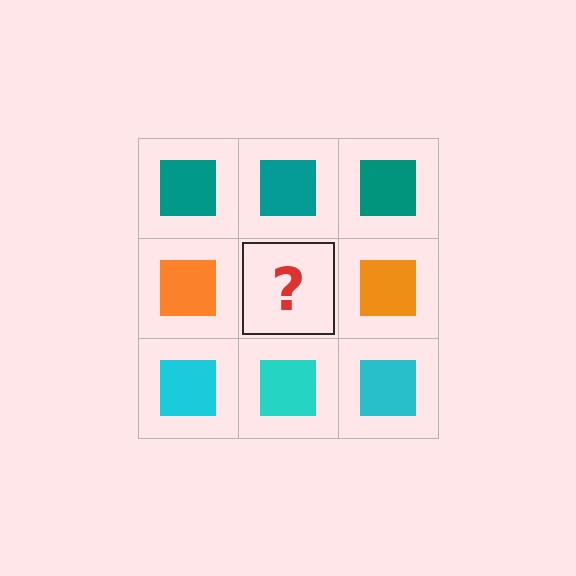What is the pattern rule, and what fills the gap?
The rule is that each row has a consistent color. The gap should be filled with an orange square.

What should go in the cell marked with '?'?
The missing cell should contain an orange square.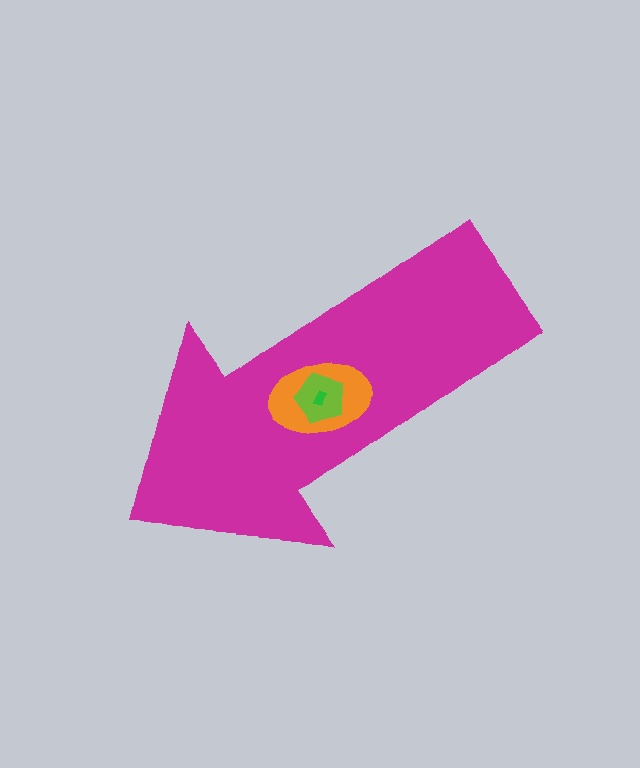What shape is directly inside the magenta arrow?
The orange ellipse.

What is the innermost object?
The green rectangle.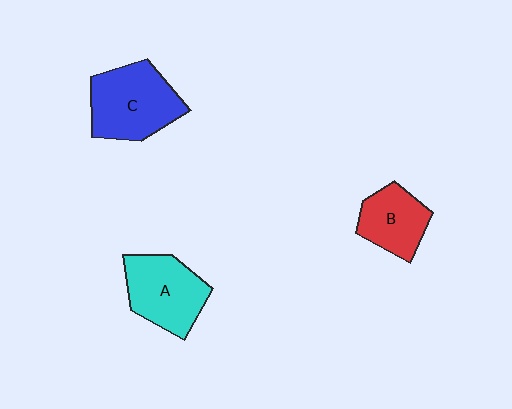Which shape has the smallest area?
Shape B (red).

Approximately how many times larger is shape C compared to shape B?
Approximately 1.5 times.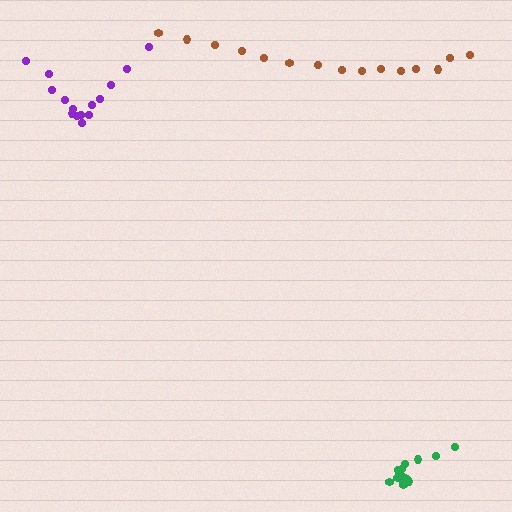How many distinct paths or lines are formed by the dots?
There are 3 distinct paths.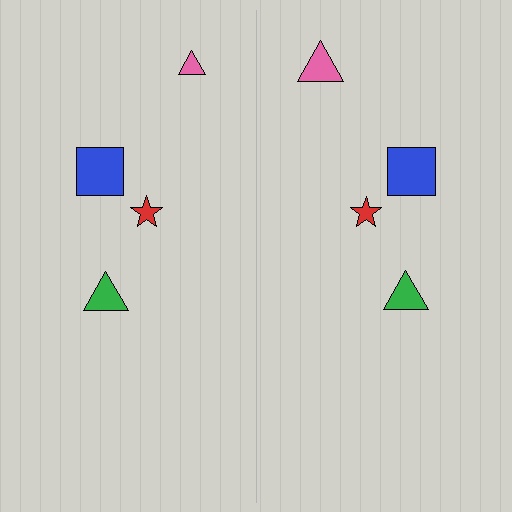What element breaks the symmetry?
The pink triangle on the right side has a different size than its mirror counterpart.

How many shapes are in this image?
There are 8 shapes in this image.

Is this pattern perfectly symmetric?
No, the pattern is not perfectly symmetric. The pink triangle on the right side has a different size than its mirror counterpart.